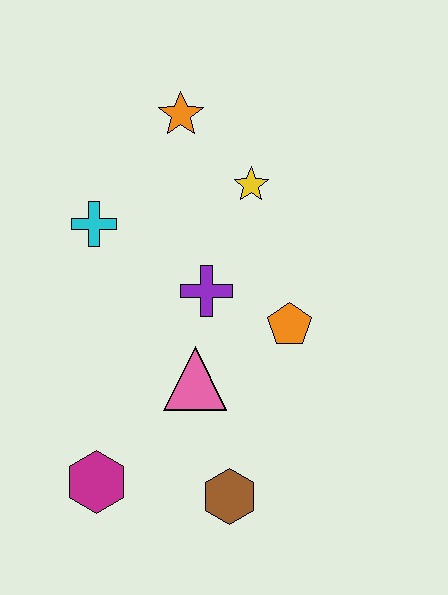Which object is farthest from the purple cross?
The magenta hexagon is farthest from the purple cross.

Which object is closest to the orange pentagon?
The purple cross is closest to the orange pentagon.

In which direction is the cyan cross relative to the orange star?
The cyan cross is below the orange star.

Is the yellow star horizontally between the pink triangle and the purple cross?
No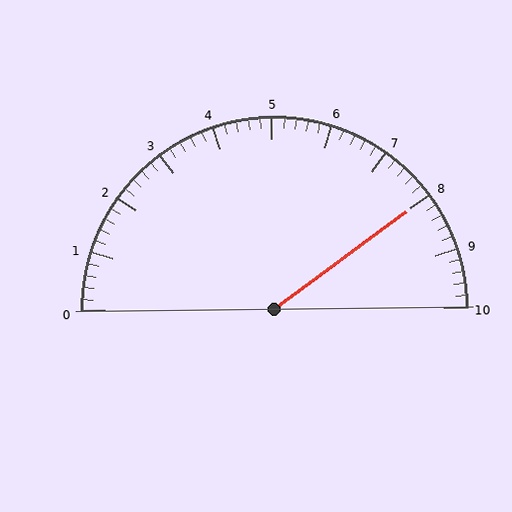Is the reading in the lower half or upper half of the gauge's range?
The reading is in the upper half of the range (0 to 10).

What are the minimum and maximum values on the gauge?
The gauge ranges from 0 to 10.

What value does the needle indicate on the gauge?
The needle indicates approximately 8.0.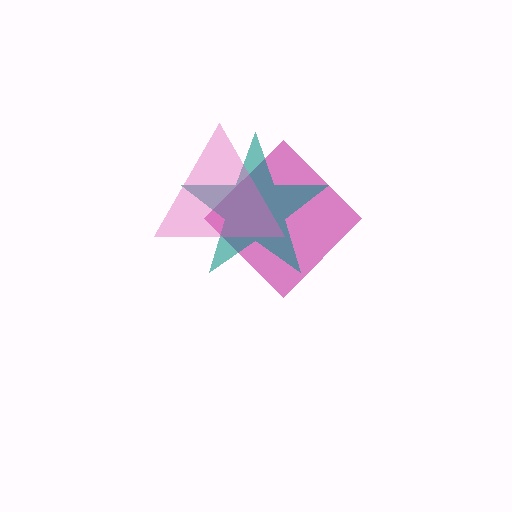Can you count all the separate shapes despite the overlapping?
Yes, there are 3 separate shapes.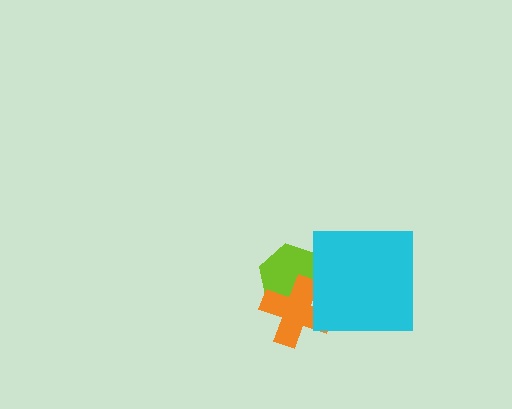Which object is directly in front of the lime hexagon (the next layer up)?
The orange cross is directly in front of the lime hexagon.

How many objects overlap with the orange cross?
2 objects overlap with the orange cross.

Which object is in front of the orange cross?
The cyan square is in front of the orange cross.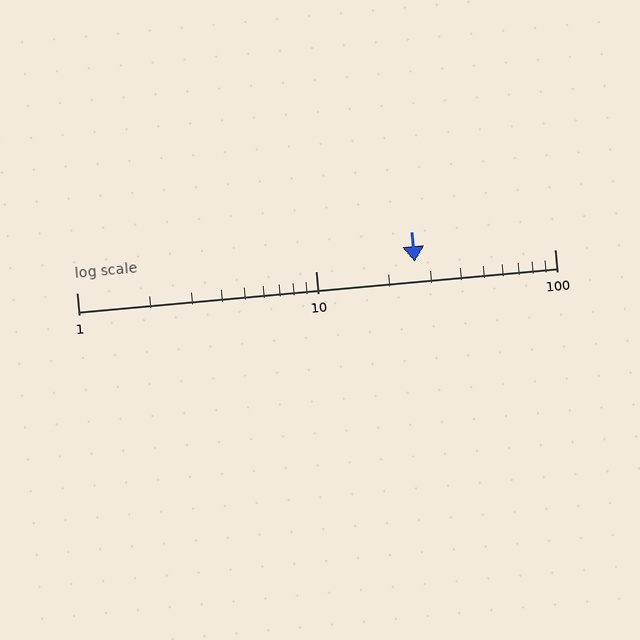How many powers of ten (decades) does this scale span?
The scale spans 2 decades, from 1 to 100.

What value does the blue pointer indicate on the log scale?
The pointer indicates approximately 26.